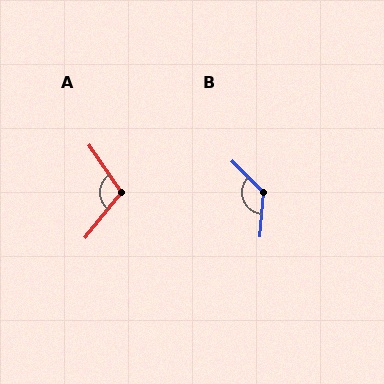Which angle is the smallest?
A, at approximately 106 degrees.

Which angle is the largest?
B, at approximately 131 degrees.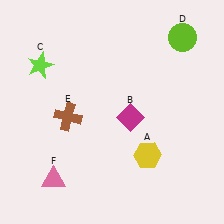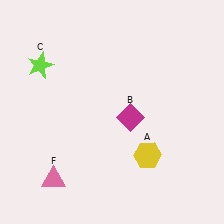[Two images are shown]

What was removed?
The brown cross (E), the lime circle (D) were removed in Image 2.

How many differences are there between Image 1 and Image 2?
There are 2 differences between the two images.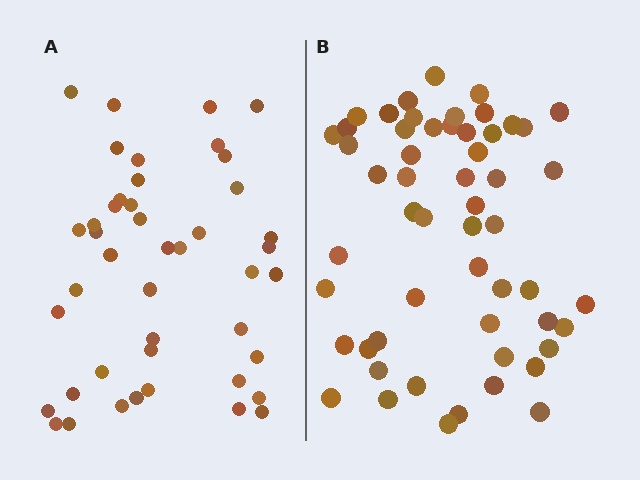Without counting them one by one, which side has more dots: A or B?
Region B (the right region) has more dots.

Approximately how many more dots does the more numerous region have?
Region B has roughly 12 or so more dots than region A.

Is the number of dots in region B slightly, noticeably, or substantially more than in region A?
Region B has noticeably more, but not dramatically so. The ratio is roughly 1.2 to 1.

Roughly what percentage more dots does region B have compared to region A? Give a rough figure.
About 25% more.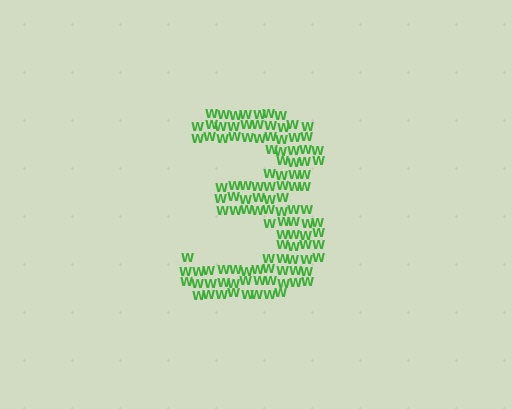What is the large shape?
The large shape is the digit 3.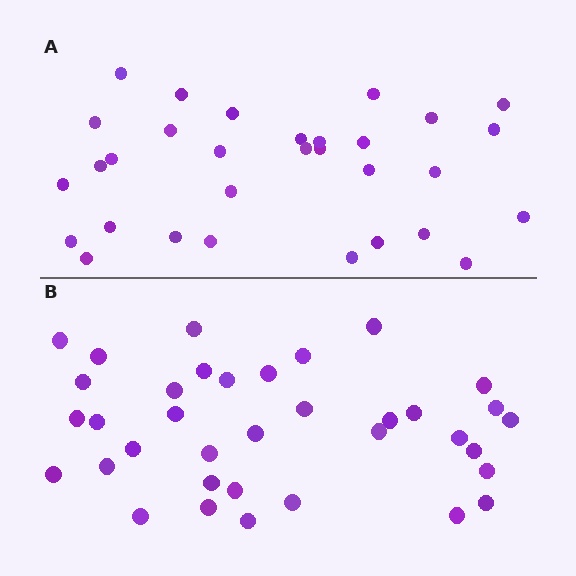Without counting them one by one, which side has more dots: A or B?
Region B (the bottom region) has more dots.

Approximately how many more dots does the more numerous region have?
Region B has about 5 more dots than region A.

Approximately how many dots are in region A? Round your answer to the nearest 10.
About 30 dots. (The exact count is 31, which rounds to 30.)